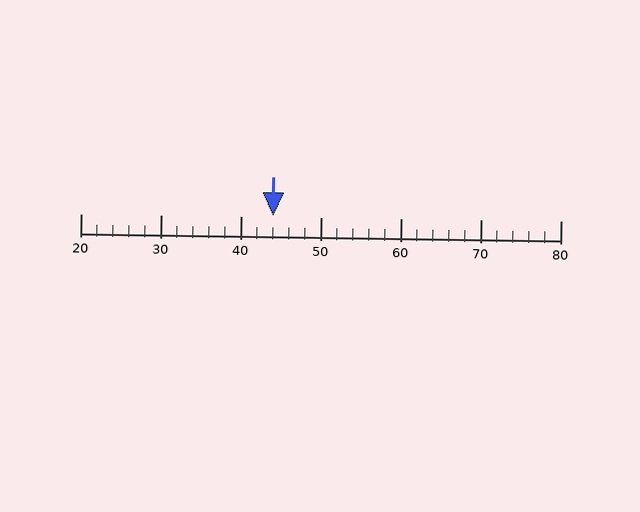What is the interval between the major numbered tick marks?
The major tick marks are spaced 10 units apart.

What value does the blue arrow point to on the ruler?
The blue arrow points to approximately 44.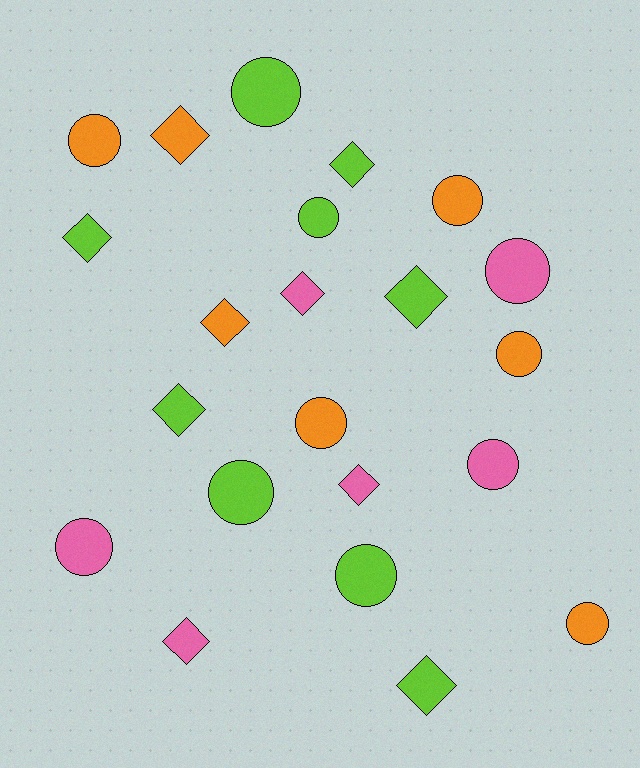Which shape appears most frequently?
Circle, with 12 objects.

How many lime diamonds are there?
There are 5 lime diamonds.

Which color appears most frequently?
Lime, with 9 objects.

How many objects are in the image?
There are 22 objects.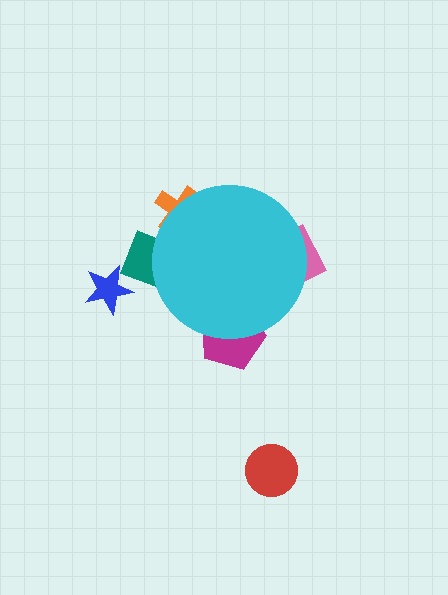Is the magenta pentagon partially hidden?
Yes, the magenta pentagon is partially hidden behind the cyan circle.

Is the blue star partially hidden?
No, the blue star is fully visible.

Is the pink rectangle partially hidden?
Yes, the pink rectangle is partially hidden behind the cyan circle.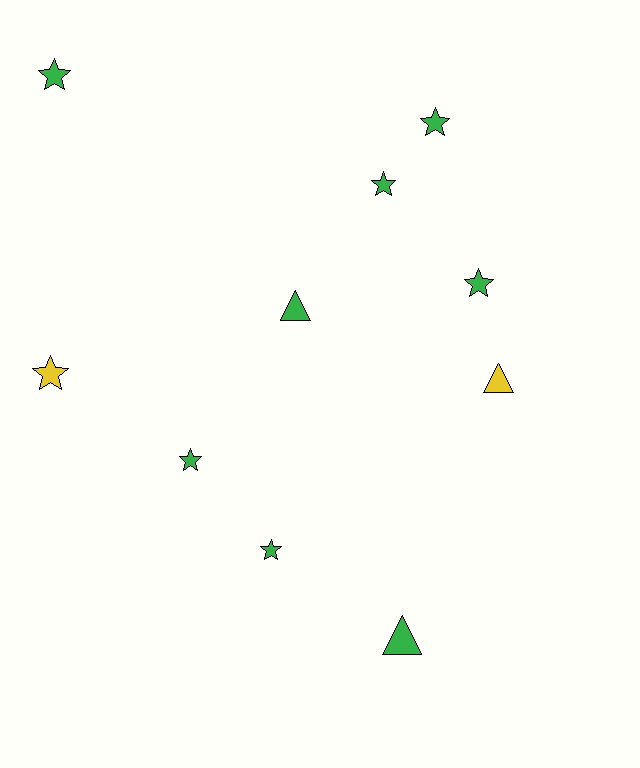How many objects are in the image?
There are 10 objects.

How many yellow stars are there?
There is 1 yellow star.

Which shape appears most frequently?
Star, with 7 objects.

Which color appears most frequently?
Green, with 8 objects.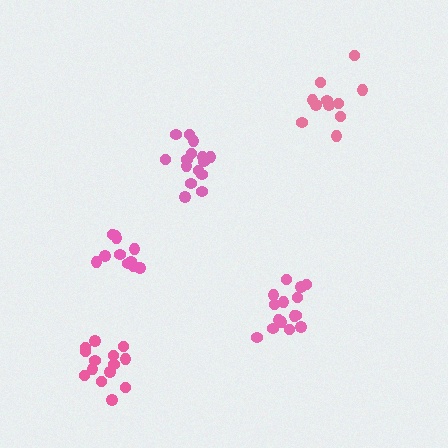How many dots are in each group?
Group 1: 15 dots, Group 2: 14 dots, Group 3: 15 dots, Group 4: 11 dots, Group 5: 11 dots (66 total).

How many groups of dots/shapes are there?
There are 5 groups.